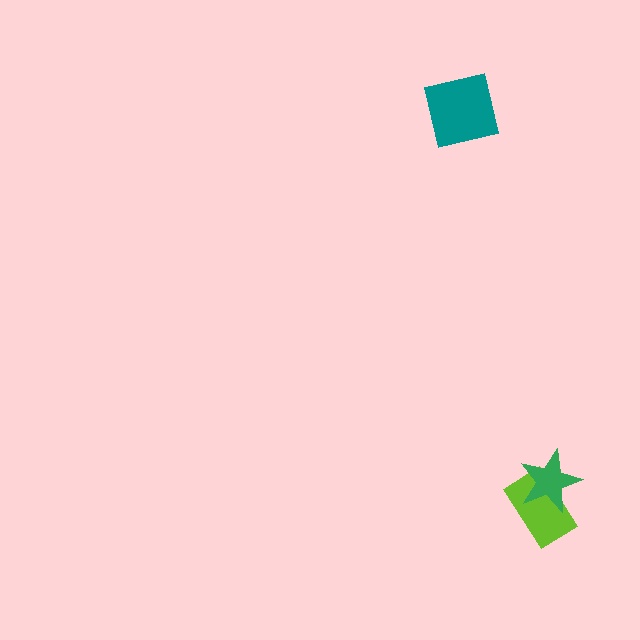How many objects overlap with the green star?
1 object overlaps with the green star.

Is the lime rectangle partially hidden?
Yes, it is partially covered by another shape.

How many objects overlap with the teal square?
0 objects overlap with the teal square.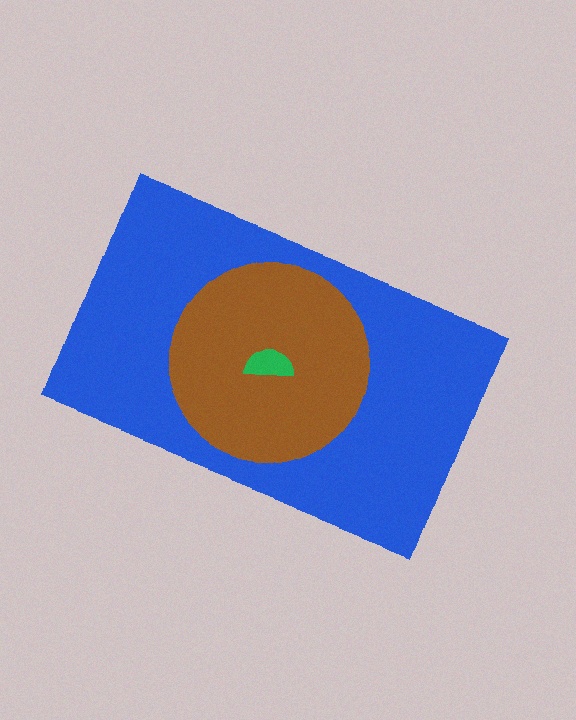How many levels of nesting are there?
3.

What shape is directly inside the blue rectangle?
The brown circle.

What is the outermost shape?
The blue rectangle.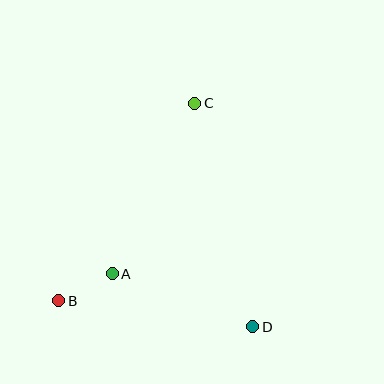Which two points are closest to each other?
Points A and B are closest to each other.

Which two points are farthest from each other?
Points B and C are farthest from each other.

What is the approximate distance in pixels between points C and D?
The distance between C and D is approximately 231 pixels.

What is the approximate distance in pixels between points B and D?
The distance between B and D is approximately 196 pixels.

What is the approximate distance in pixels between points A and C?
The distance between A and C is approximately 189 pixels.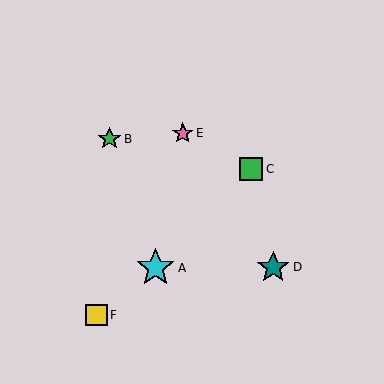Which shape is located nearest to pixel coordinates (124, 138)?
The green star (labeled B) at (110, 139) is nearest to that location.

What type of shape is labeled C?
Shape C is a green square.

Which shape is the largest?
The cyan star (labeled A) is the largest.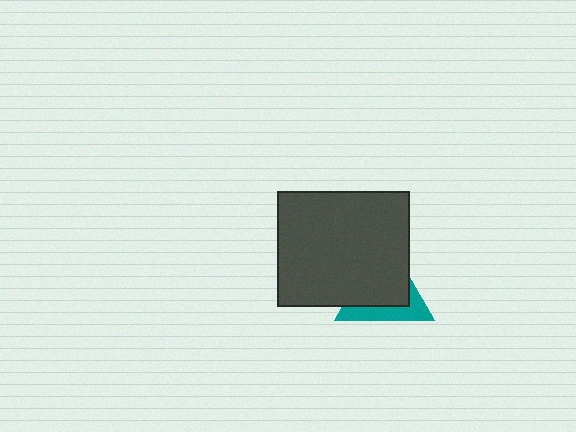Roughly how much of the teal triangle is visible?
A small part of it is visible (roughly 35%).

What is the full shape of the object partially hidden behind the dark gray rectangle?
The partially hidden object is a teal triangle.